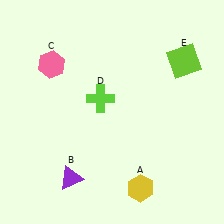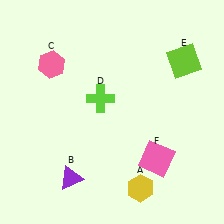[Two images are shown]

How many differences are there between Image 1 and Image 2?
There is 1 difference between the two images.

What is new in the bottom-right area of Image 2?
A pink square (F) was added in the bottom-right area of Image 2.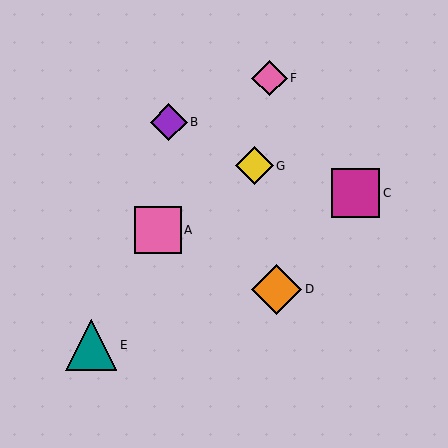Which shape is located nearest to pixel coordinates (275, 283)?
The orange diamond (labeled D) at (276, 289) is nearest to that location.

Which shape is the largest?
The teal triangle (labeled E) is the largest.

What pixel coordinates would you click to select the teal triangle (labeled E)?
Click at (91, 345) to select the teal triangle E.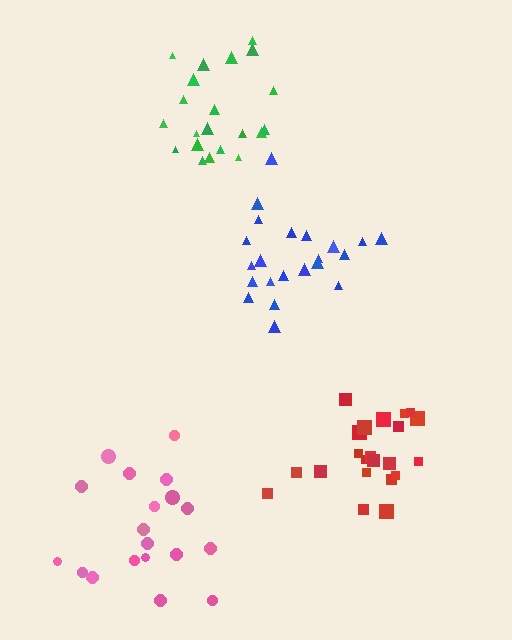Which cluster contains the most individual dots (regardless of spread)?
Red (22).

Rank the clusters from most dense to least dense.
blue, red, green, pink.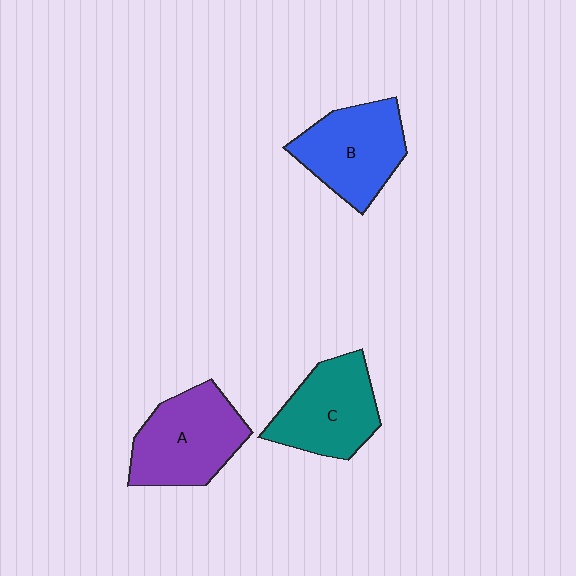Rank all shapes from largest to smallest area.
From largest to smallest: A (purple), B (blue), C (teal).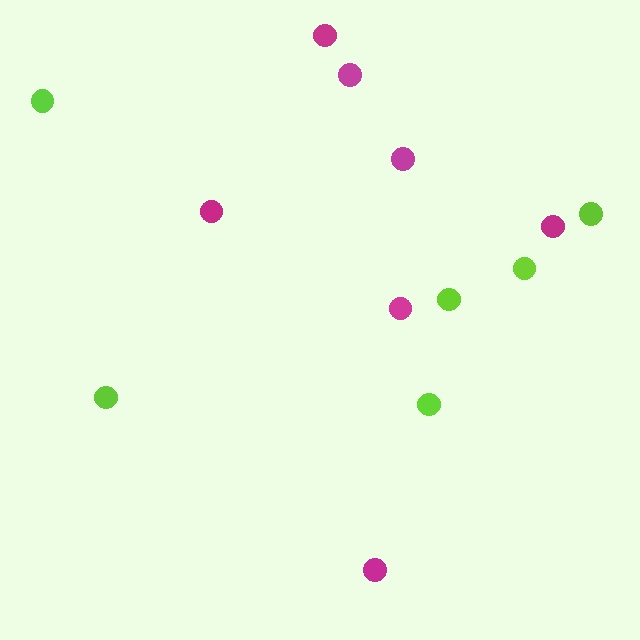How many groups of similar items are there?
There are 2 groups: one group of magenta circles (7) and one group of lime circles (6).